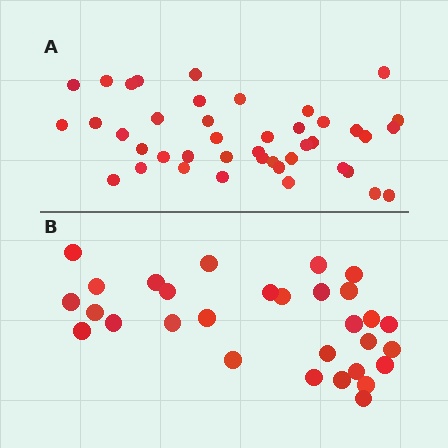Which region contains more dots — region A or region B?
Region A (the top region) has more dots.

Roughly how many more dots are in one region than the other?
Region A has roughly 12 or so more dots than region B.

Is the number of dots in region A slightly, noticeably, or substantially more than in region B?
Region A has noticeably more, but not dramatically so. The ratio is roughly 1.4 to 1.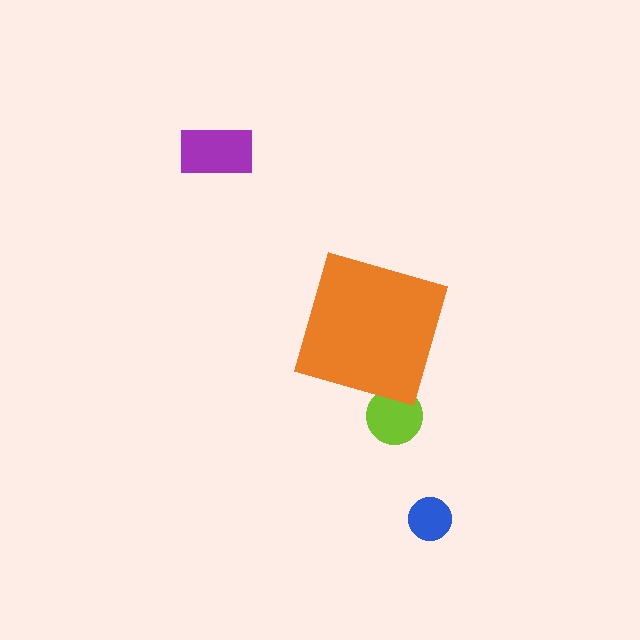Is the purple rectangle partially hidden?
No, the purple rectangle is fully visible.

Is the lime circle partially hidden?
Yes, the lime circle is partially hidden behind the orange diamond.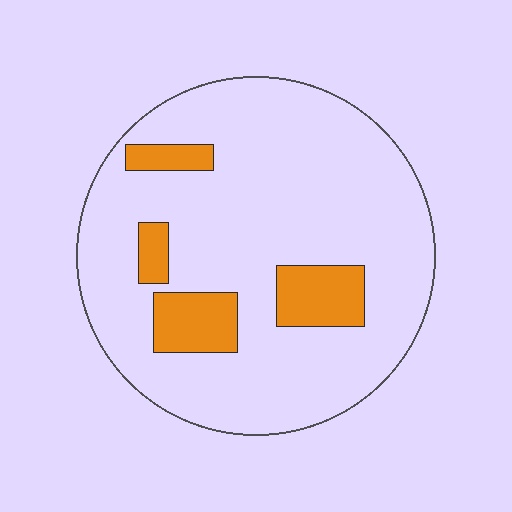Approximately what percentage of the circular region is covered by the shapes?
Approximately 15%.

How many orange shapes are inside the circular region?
4.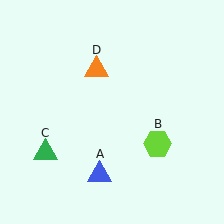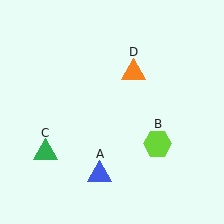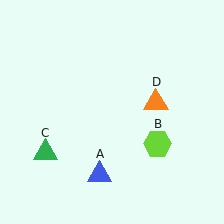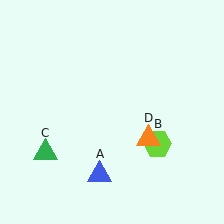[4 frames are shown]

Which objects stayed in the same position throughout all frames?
Blue triangle (object A) and lime hexagon (object B) and green triangle (object C) remained stationary.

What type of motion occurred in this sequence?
The orange triangle (object D) rotated clockwise around the center of the scene.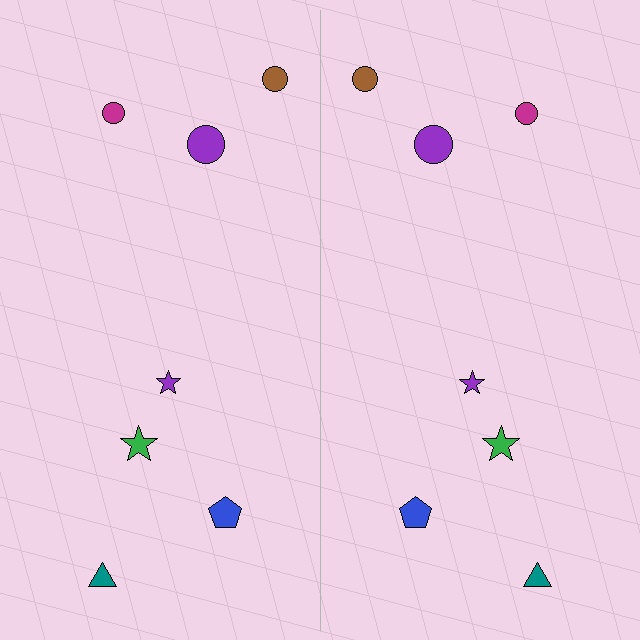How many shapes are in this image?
There are 14 shapes in this image.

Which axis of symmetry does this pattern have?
The pattern has a vertical axis of symmetry running through the center of the image.